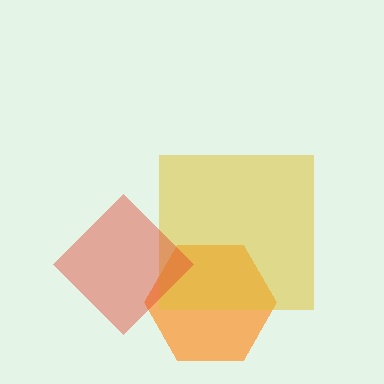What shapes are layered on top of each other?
The layered shapes are: an orange hexagon, a yellow square, a red diamond.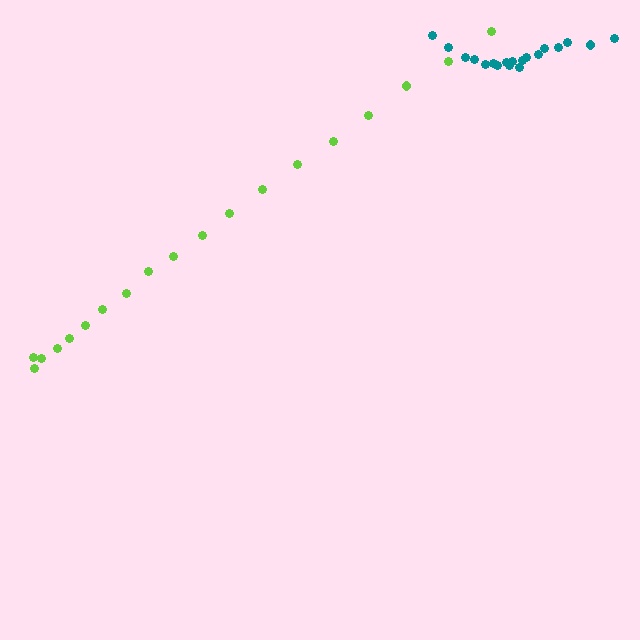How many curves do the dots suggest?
There are 2 distinct paths.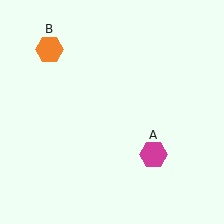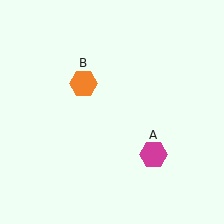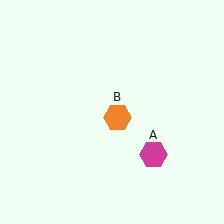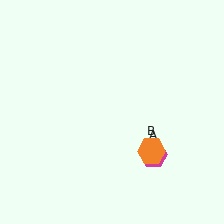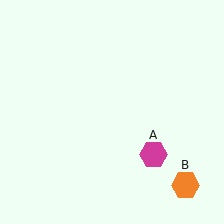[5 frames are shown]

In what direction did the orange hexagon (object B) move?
The orange hexagon (object B) moved down and to the right.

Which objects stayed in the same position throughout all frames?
Magenta hexagon (object A) remained stationary.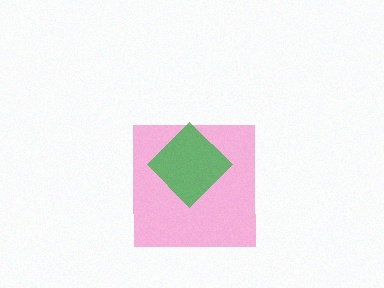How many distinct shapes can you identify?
There are 2 distinct shapes: a pink square, a green diamond.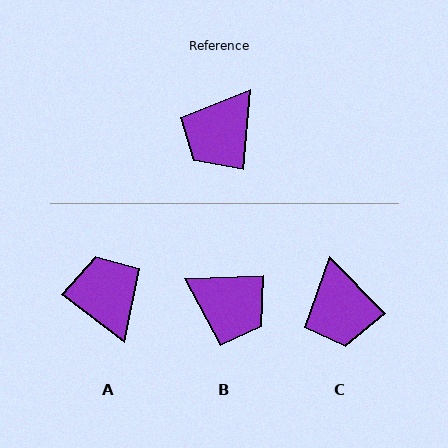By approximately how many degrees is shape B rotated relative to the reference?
Approximately 97 degrees counter-clockwise.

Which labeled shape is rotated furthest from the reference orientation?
A, about 122 degrees away.